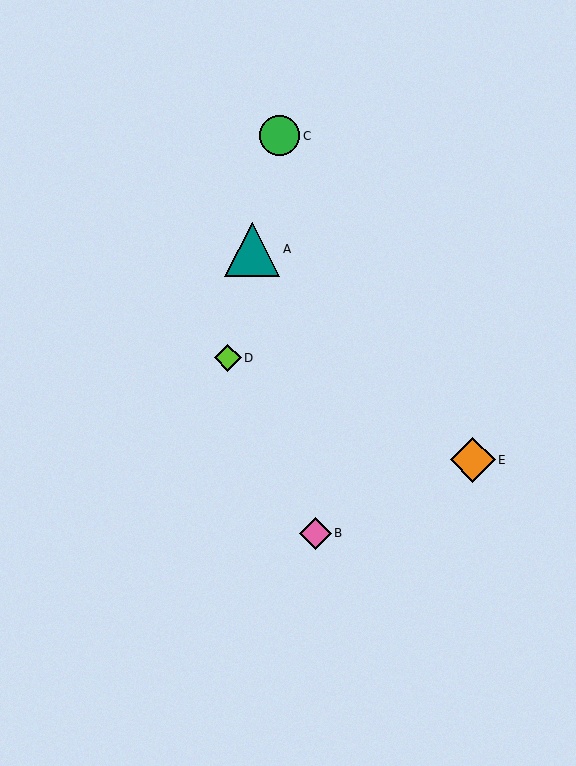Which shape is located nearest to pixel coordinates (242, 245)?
The teal triangle (labeled A) at (252, 249) is nearest to that location.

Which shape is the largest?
The teal triangle (labeled A) is the largest.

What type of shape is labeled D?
Shape D is a lime diamond.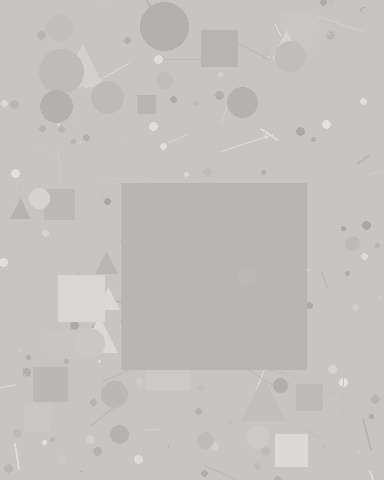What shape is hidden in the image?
A square is hidden in the image.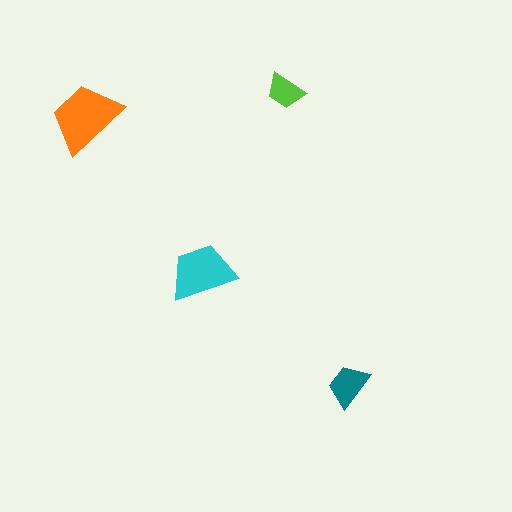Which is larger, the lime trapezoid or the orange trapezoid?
The orange one.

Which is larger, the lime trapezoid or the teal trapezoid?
The teal one.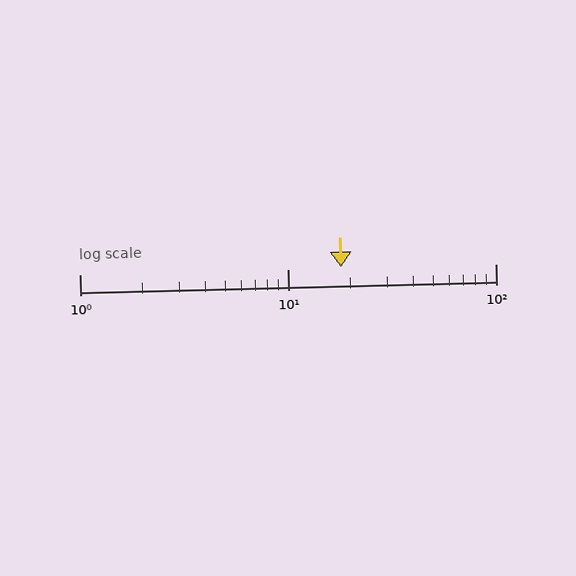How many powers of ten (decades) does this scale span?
The scale spans 2 decades, from 1 to 100.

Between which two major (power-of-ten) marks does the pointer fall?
The pointer is between 10 and 100.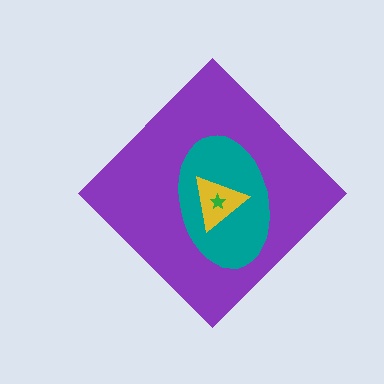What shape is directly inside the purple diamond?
The teal ellipse.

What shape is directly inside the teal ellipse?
The yellow triangle.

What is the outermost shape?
The purple diamond.